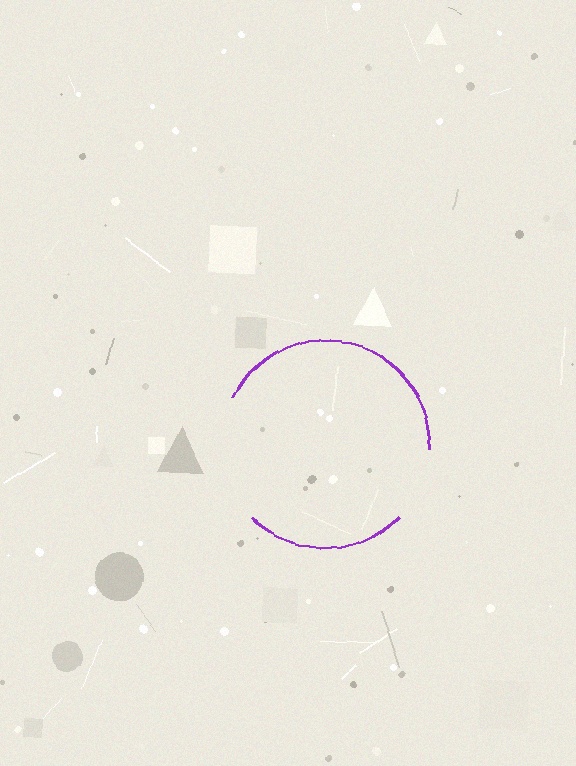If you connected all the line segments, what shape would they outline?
They would outline a circle.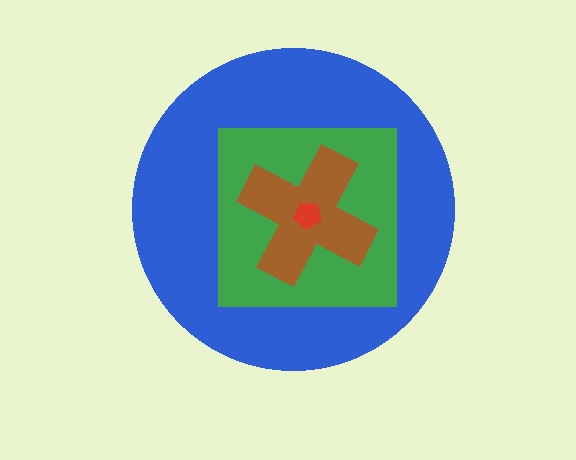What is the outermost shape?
The blue circle.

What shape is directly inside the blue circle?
The green square.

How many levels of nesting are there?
4.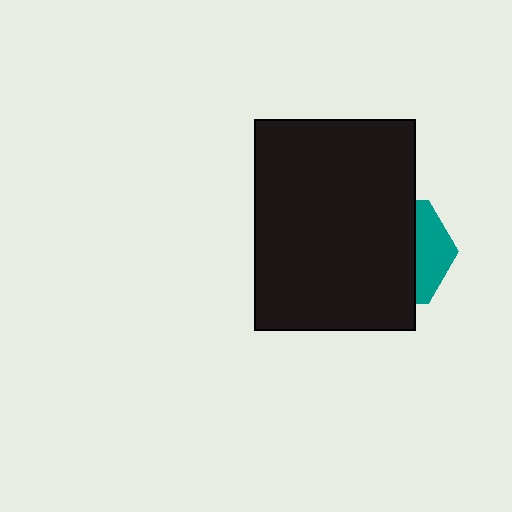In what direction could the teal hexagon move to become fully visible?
The teal hexagon could move right. That would shift it out from behind the black rectangle entirely.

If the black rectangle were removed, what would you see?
You would see the complete teal hexagon.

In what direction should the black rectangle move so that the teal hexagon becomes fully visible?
The black rectangle should move left. That is the shortest direction to clear the overlap and leave the teal hexagon fully visible.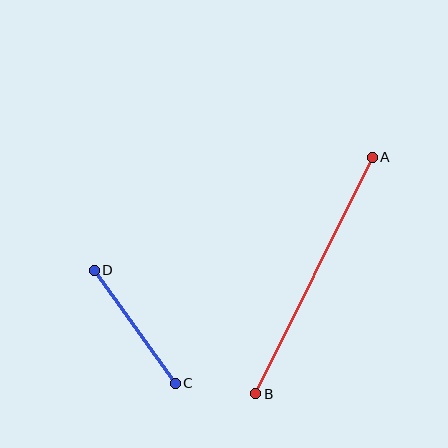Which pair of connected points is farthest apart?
Points A and B are farthest apart.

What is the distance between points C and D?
The distance is approximately 139 pixels.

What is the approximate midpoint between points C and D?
The midpoint is at approximately (135, 327) pixels.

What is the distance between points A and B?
The distance is approximately 264 pixels.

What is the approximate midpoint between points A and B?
The midpoint is at approximately (314, 276) pixels.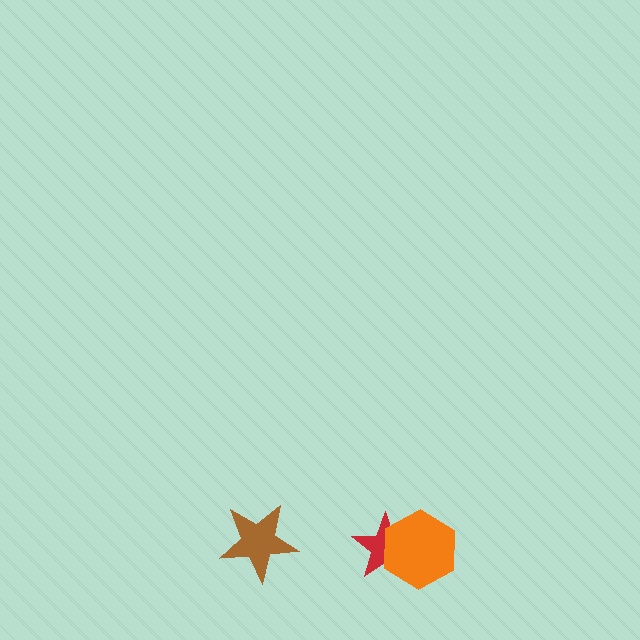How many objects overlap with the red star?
1 object overlaps with the red star.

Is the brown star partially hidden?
No, no other shape covers it.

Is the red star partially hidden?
Yes, it is partially covered by another shape.